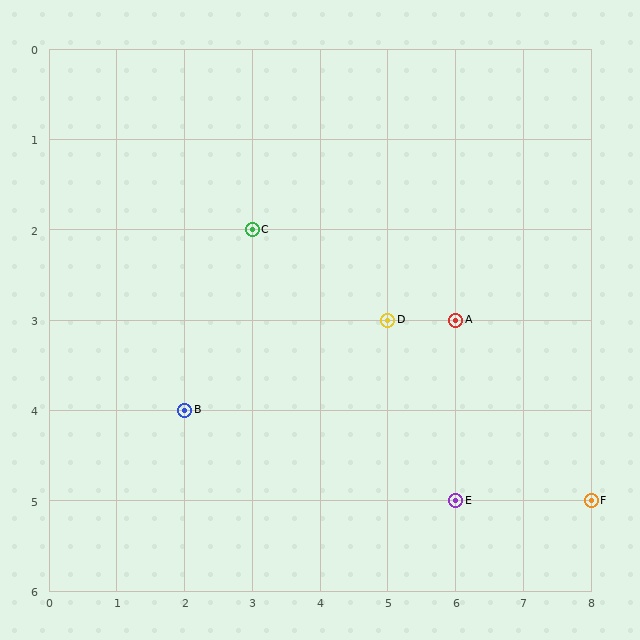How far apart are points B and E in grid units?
Points B and E are 4 columns and 1 row apart (about 4.1 grid units diagonally).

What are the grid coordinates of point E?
Point E is at grid coordinates (6, 5).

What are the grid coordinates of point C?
Point C is at grid coordinates (3, 2).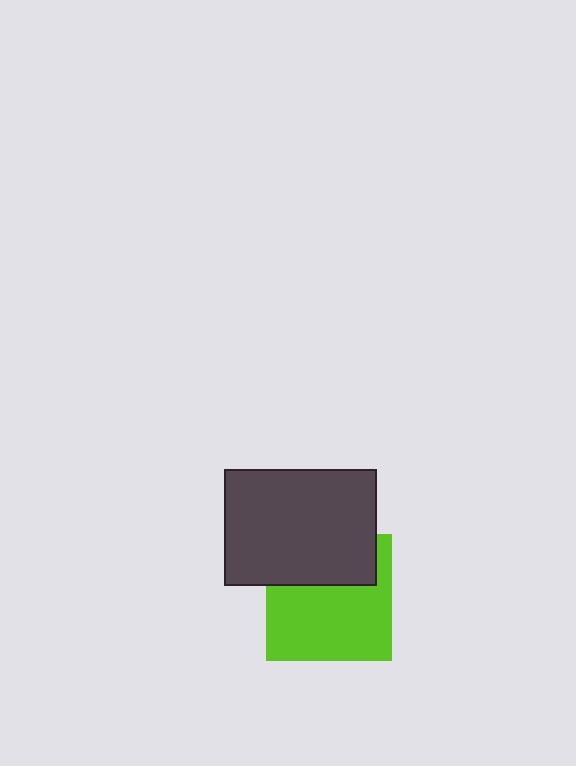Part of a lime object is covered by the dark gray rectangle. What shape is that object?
It is a square.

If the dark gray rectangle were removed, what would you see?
You would see the complete lime square.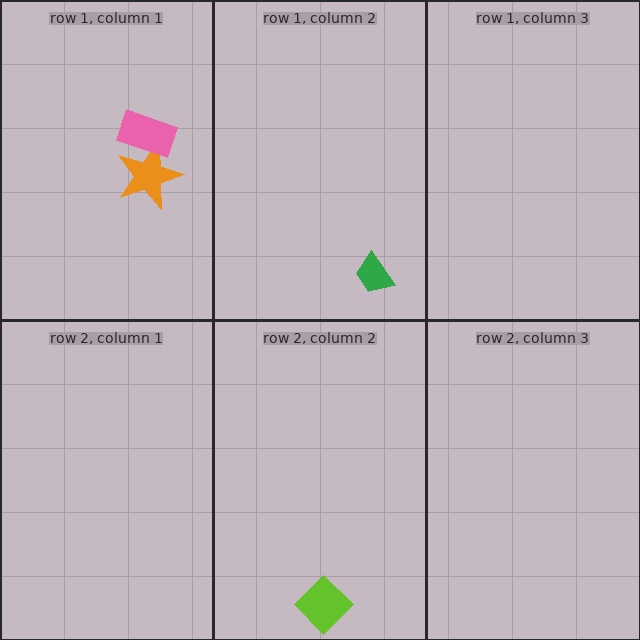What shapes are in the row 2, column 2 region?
The lime diamond.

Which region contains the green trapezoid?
The row 1, column 2 region.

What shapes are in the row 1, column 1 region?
The orange star, the pink rectangle.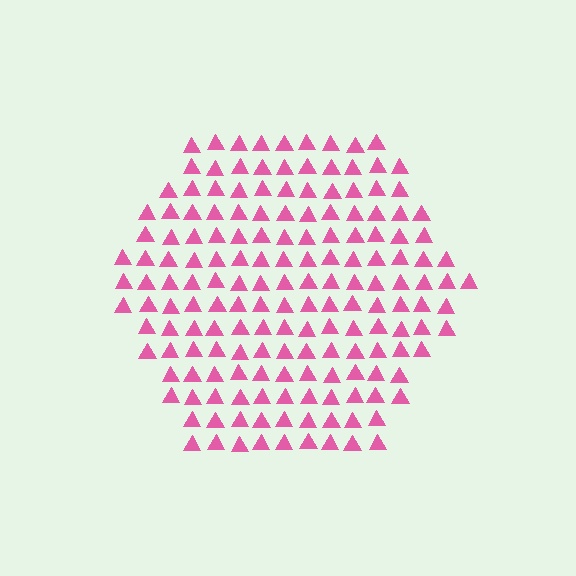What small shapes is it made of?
It is made of small triangles.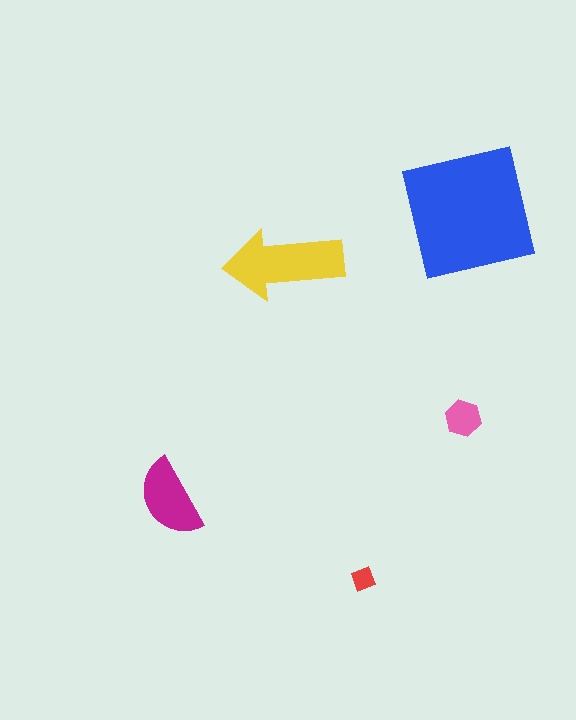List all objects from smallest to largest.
The red diamond, the pink hexagon, the magenta semicircle, the yellow arrow, the blue square.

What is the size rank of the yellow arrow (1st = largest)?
2nd.